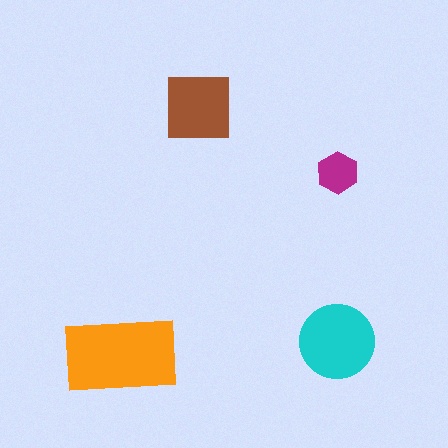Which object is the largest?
The orange rectangle.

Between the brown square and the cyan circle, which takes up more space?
The cyan circle.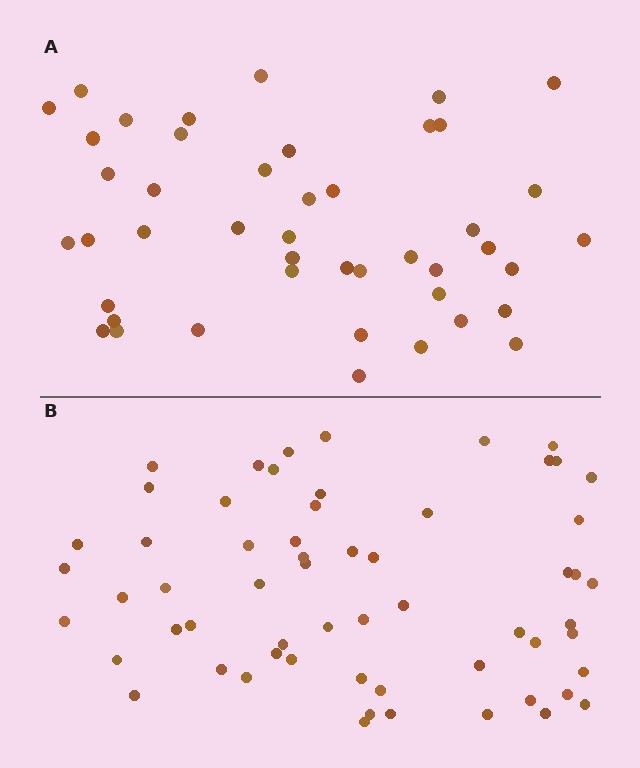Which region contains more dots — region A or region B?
Region B (the bottom region) has more dots.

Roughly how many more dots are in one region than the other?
Region B has approximately 15 more dots than region A.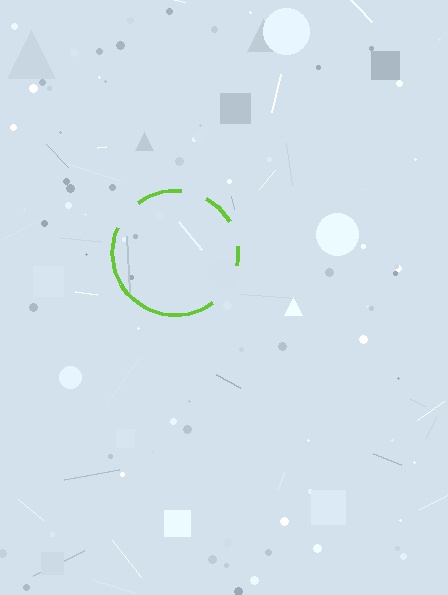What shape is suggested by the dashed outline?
The dashed outline suggests a circle.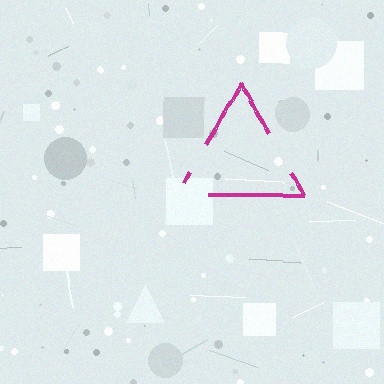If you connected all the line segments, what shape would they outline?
They would outline a triangle.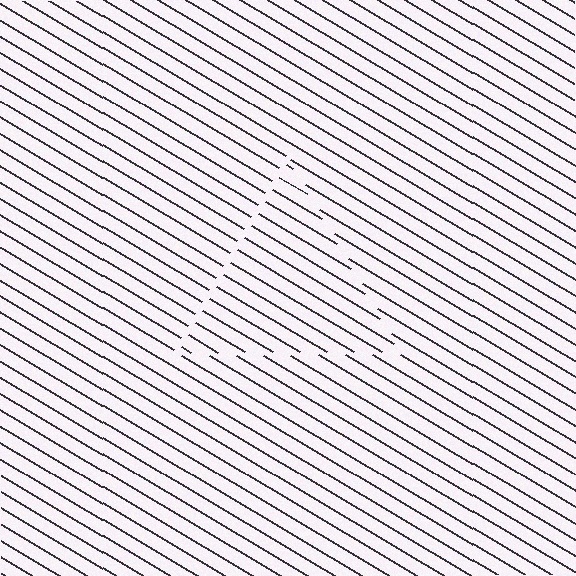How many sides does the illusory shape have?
3 sides — the line-ends trace a triangle.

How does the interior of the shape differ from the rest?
The interior of the shape contains the same grating, shifted by half a period — the contour is defined by the phase discontinuity where line-ends from the inner and outer gratings abut.